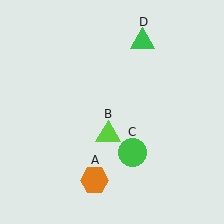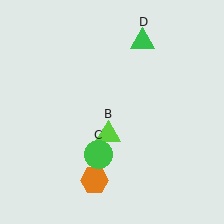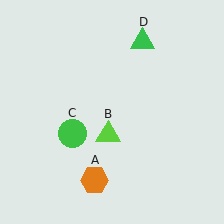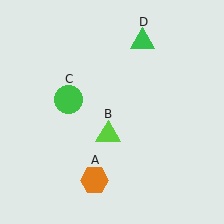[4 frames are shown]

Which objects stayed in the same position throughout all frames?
Orange hexagon (object A) and lime triangle (object B) and green triangle (object D) remained stationary.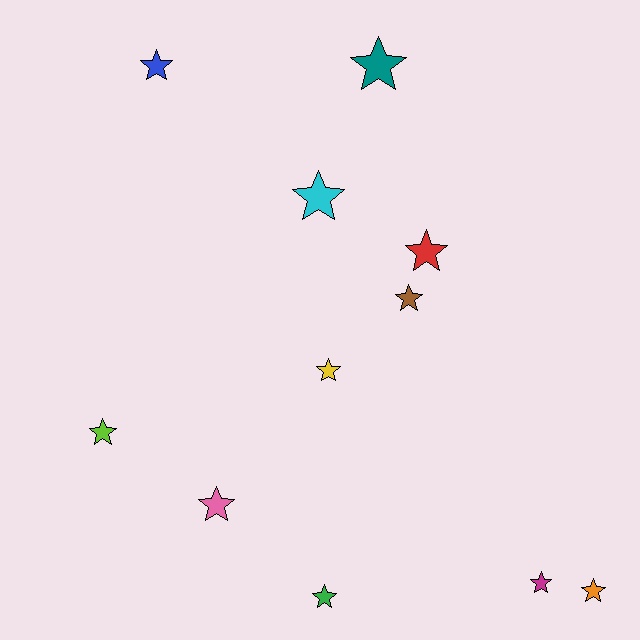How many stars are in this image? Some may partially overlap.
There are 11 stars.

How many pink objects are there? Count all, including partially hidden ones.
There is 1 pink object.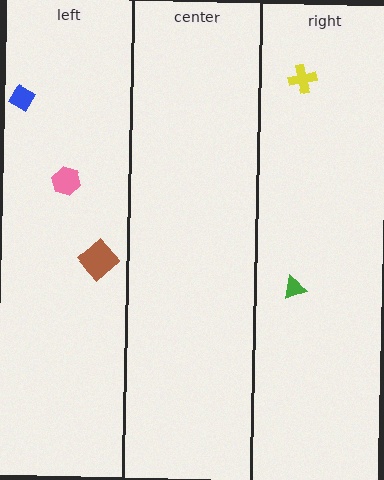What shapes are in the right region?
The yellow cross, the green triangle.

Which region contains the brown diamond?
The left region.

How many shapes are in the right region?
2.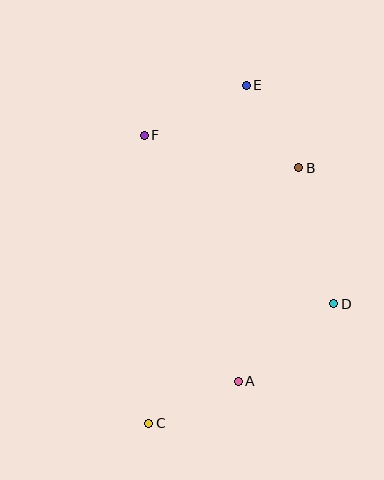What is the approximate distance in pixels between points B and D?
The distance between B and D is approximately 141 pixels.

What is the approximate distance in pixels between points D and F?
The distance between D and F is approximately 254 pixels.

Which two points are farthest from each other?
Points C and E are farthest from each other.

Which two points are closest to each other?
Points B and E are closest to each other.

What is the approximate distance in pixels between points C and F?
The distance between C and F is approximately 288 pixels.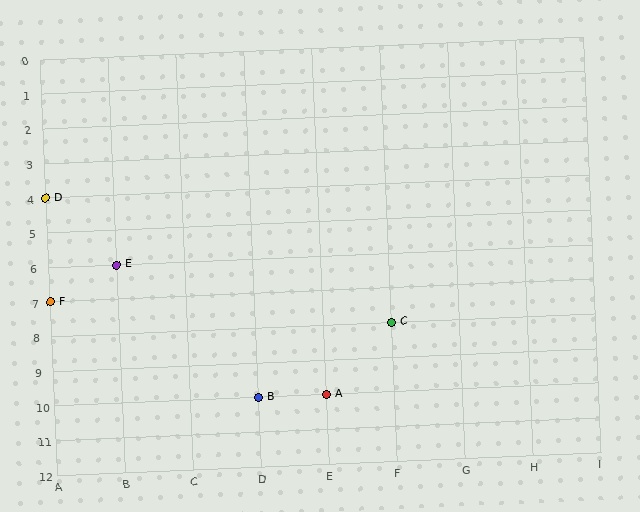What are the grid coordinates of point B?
Point B is at grid coordinates (D, 10).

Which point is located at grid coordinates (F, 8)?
Point C is at (F, 8).